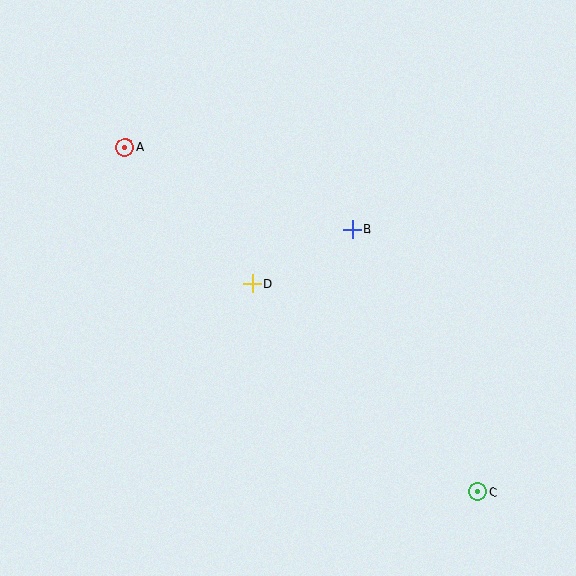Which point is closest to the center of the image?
Point D at (252, 284) is closest to the center.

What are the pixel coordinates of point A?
Point A is at (125, 147).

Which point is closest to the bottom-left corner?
Point D is closest to the bottom-left corner.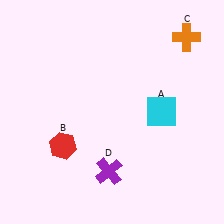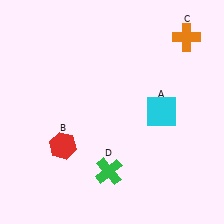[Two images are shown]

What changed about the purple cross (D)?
In Image 1, D is purple. In Image 2, it changed to green.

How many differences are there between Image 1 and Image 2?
There is 1 difference between the two images.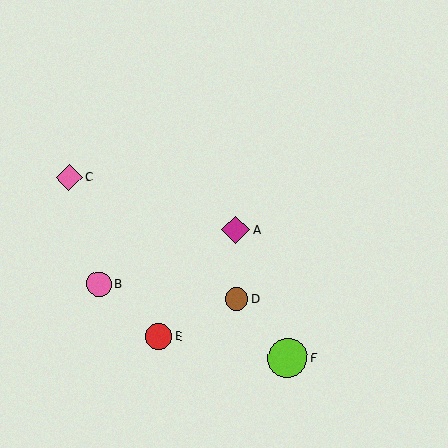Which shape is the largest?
The lime circle (labeled F) is the largest.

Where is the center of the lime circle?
The center of the lime circle is at (288, 358).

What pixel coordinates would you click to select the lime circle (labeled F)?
Click at (288, 358) to select the lime circle F.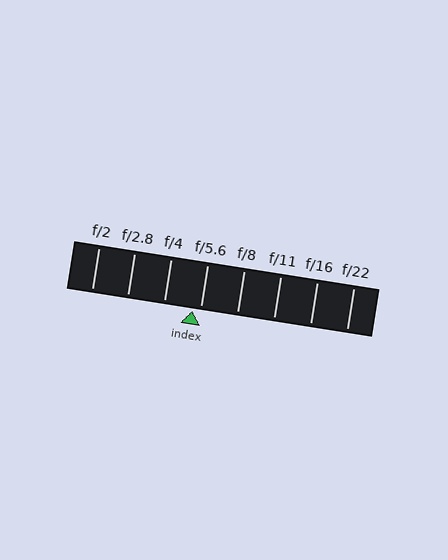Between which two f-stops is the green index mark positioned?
The index mark is between f/4 and f/5.6.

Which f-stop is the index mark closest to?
The index mark is closest to f/5.6.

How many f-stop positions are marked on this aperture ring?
There are 8 f-stop positions marked.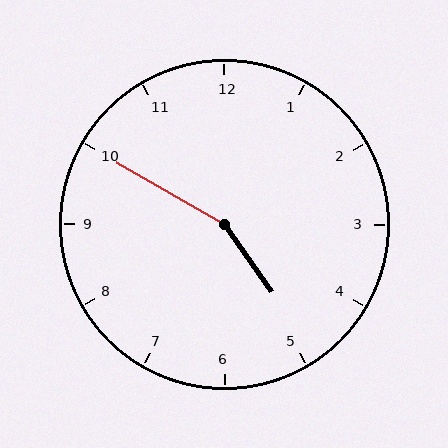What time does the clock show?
4:50.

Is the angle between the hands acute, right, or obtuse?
It is obtuse.